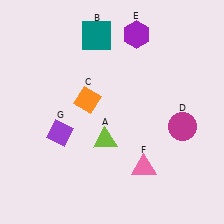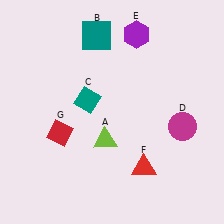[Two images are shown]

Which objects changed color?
C changed from orange to teal. F changed from pink to red. G changed from purple to red.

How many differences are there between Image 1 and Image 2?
There are 3 differences between the two images.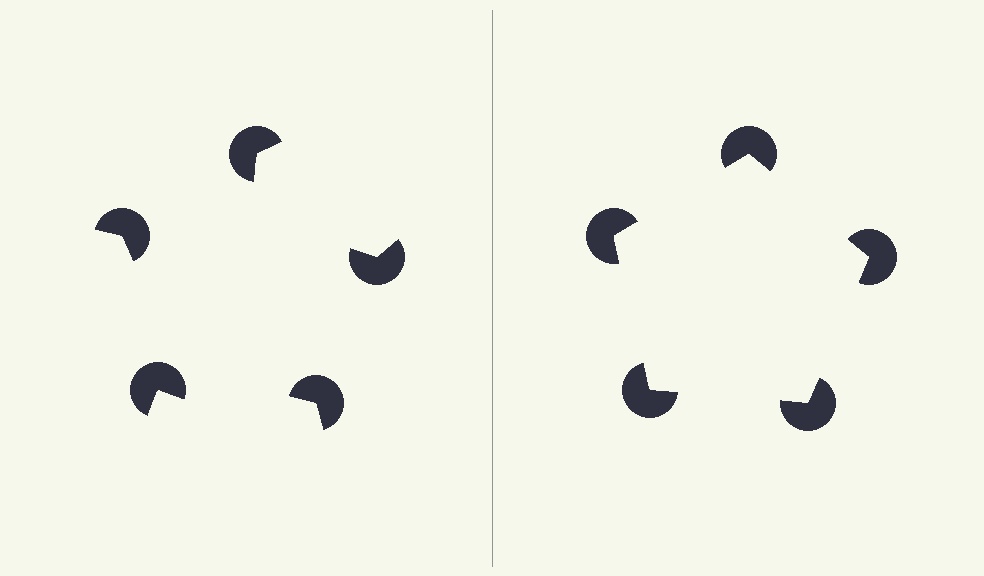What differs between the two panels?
The pac-man discs are positioned identically on both sides; only the wedge orientations differ. On the right they align to a pentagon; on the left they are misaligned.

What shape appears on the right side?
An illusory pentagon.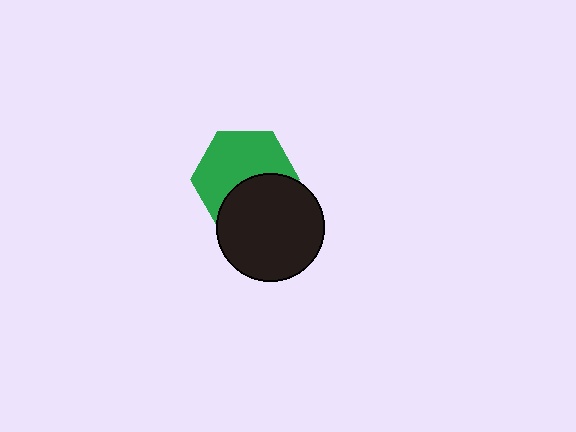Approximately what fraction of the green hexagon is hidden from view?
Roughly 40% of the green hexagon is hidden behind the black circle.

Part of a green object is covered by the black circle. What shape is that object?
It is a hexagon.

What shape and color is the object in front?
The object in front is a black circle.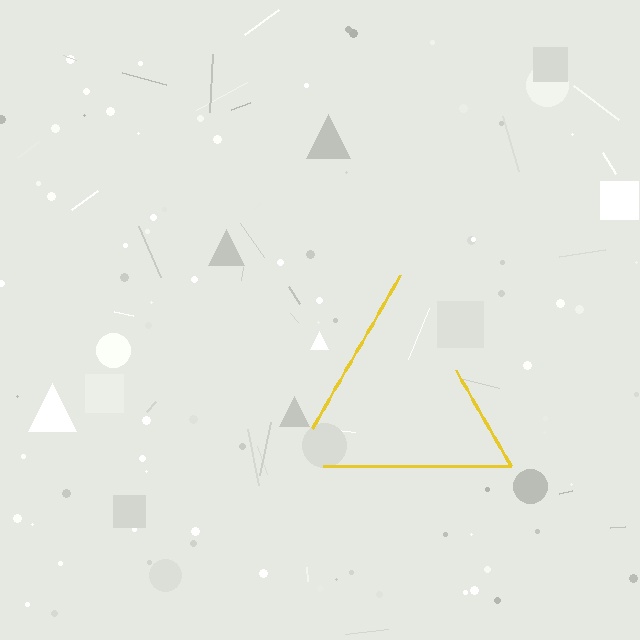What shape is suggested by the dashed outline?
The dashed outline suggests a triangle.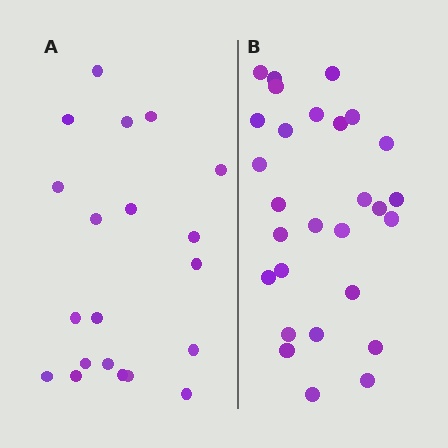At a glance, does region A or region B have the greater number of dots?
Region B (the right region) has more dots.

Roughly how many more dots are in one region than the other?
Region B has roughly 8 or so more dots than region A.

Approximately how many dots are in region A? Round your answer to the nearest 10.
About 20 dots.